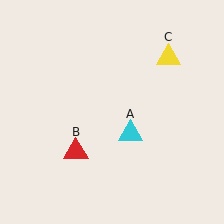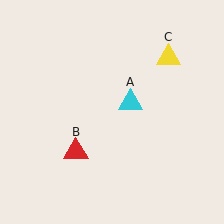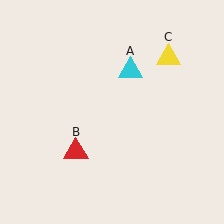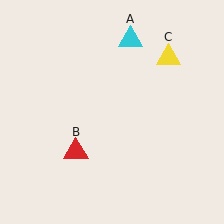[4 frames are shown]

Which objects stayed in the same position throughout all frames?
Red triangle (object B) and yellow triangle (object C) remained stationary.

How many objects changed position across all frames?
1 object changed position: cyan triangle (object A).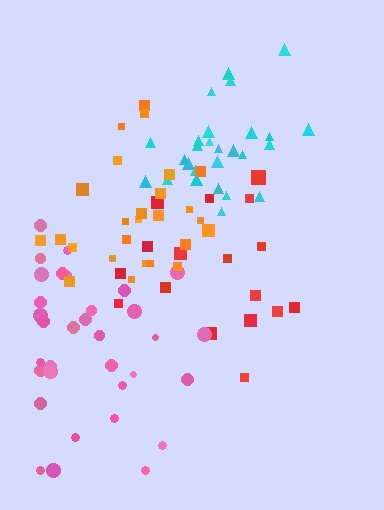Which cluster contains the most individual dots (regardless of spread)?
Pink (33).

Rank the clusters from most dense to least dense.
cyan, orange, pink, red.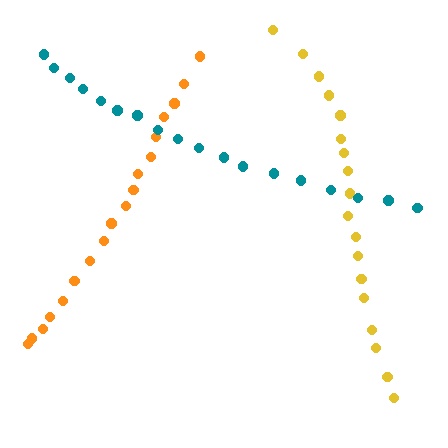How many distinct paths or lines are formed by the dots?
There are 3 distinct paths.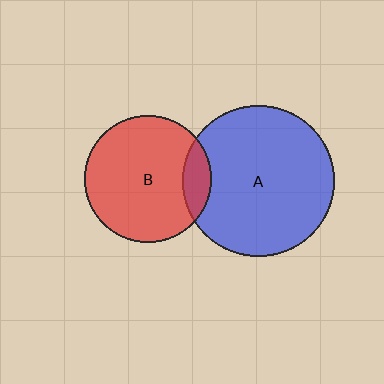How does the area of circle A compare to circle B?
Approximately 1.4 times.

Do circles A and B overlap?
Yes.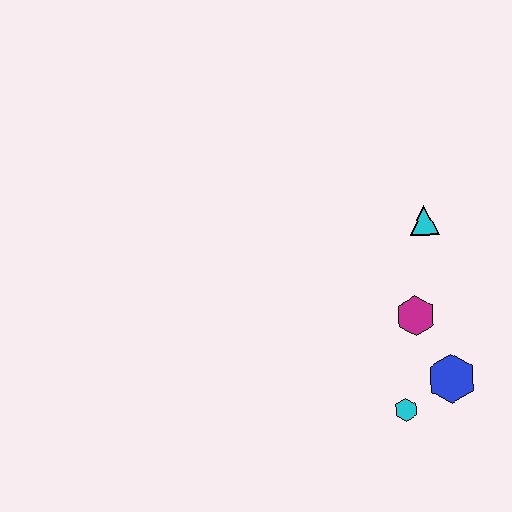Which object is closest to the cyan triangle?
The magenta hexagon is closest to the cyan triangle.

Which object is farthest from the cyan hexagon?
The cyan triangle is farthest from the cyan hexagon.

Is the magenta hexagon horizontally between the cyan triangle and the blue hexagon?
No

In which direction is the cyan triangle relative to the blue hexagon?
The cyan triangle is above the blue hexagon.